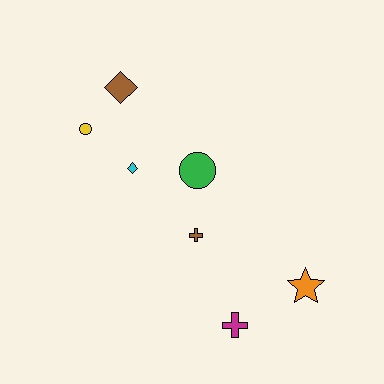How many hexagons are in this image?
There are no hexagons.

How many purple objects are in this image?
There are no purple objects.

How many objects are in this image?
There are 7 objects.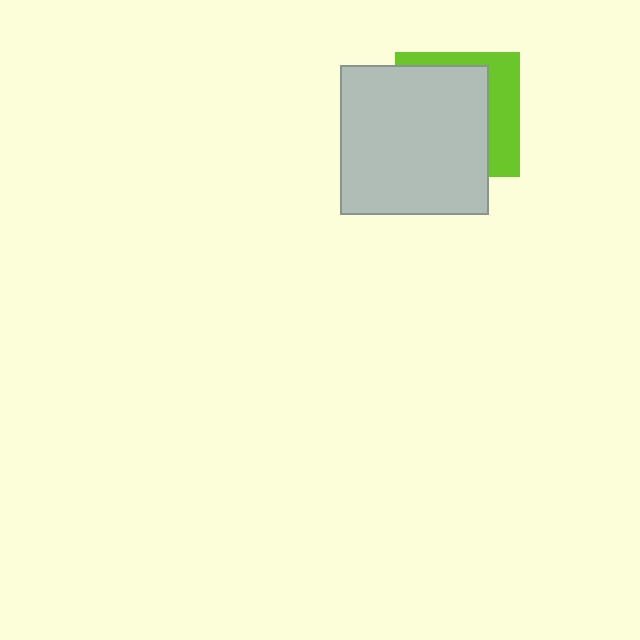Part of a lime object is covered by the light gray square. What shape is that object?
It is a square.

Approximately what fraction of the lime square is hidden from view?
Roughly 67% of the lime square is hidden behind the light gray square.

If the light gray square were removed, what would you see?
You would see the complete lime square.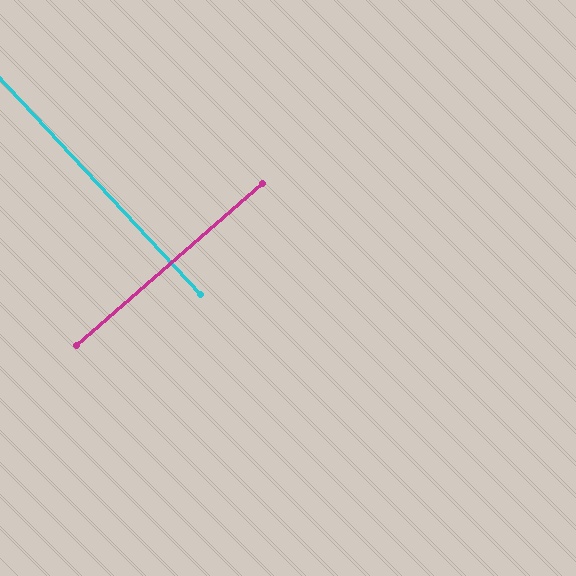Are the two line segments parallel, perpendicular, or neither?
Perpendicular — they meet at approximately 88°.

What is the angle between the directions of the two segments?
Approximately 88 degrees.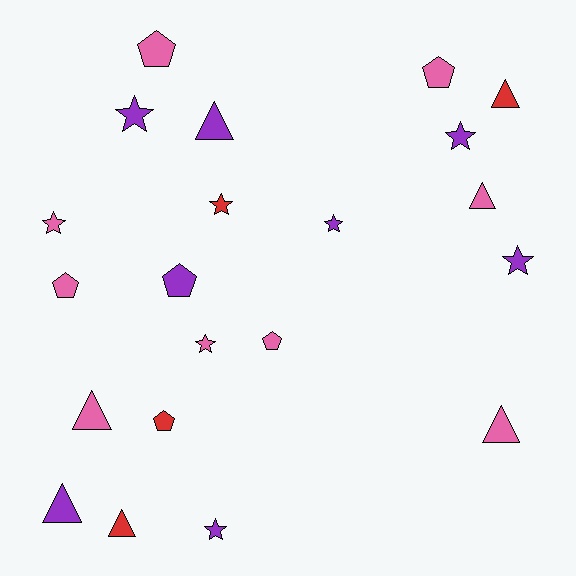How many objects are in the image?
There are 21 objects.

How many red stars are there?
There is 1 red star.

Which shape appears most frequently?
Star, with 8 objects.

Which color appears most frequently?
Pink, with 9 objects.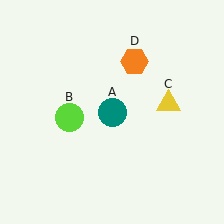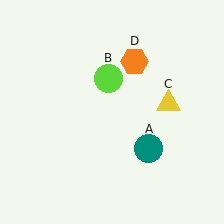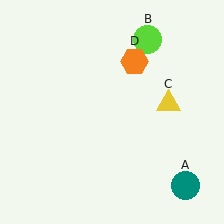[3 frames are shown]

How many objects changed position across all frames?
2 objects changed position: teal circle (object A), lime circle (object B).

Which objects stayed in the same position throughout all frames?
Yellow triangle (object C) and orange hexagon (object D) remained stationary.